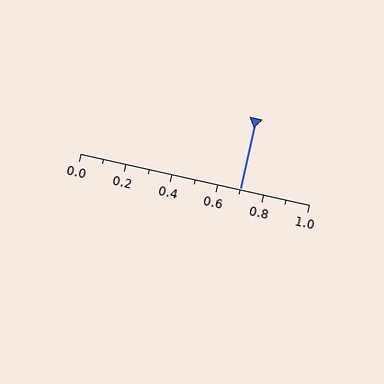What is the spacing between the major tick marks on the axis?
The major ticks are spaced 0.2 apart.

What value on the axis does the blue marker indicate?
The marker indicates approximately 0.7.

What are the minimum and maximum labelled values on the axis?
The axis runs from 0.0 to 1.0.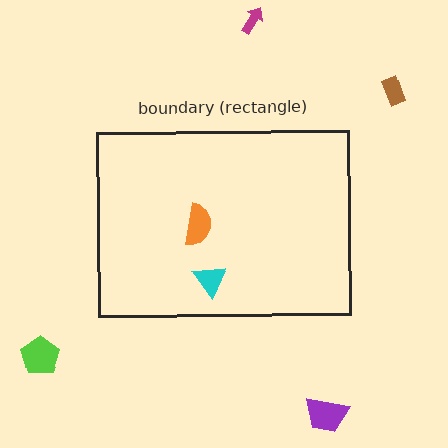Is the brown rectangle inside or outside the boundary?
Outside.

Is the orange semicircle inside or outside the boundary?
Inside.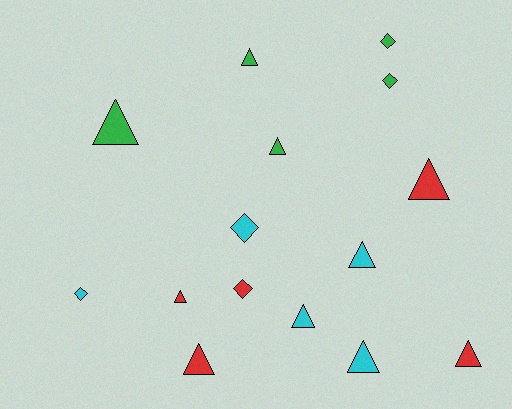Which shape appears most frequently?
Triangle, with 10 objects.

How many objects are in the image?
There are 15 objects.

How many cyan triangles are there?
There are 3 cyan triangles.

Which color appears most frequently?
Green, with 5 objects.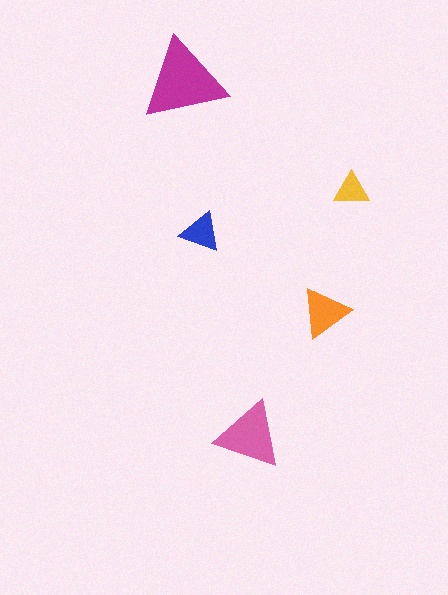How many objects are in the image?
There are 5 objects in the image.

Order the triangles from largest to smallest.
the magenta one, the pink one, the orange one, the blue one, the yellow one.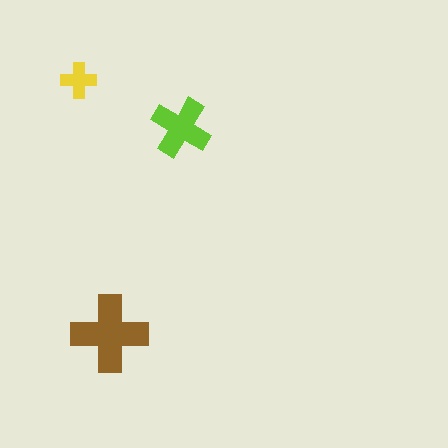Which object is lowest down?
The brown cross is bottommost.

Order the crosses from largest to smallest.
the brown one, the lime one, the yellow one.